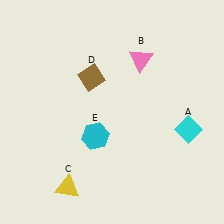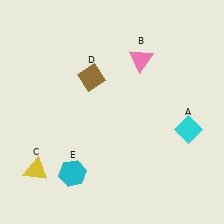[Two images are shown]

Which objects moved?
The objects that moved are: the yellow triangle (C), the cyan hexagon (E).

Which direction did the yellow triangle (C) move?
The yellow triangle (C) moved left.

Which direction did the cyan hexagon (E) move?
The cyan hexagon (E) moved down.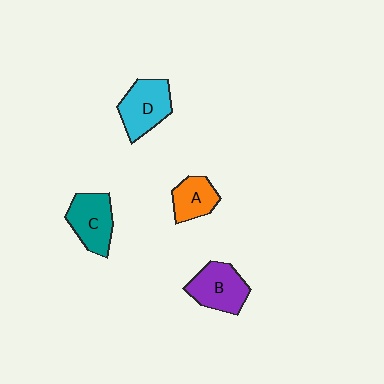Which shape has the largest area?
Shape D (cyan).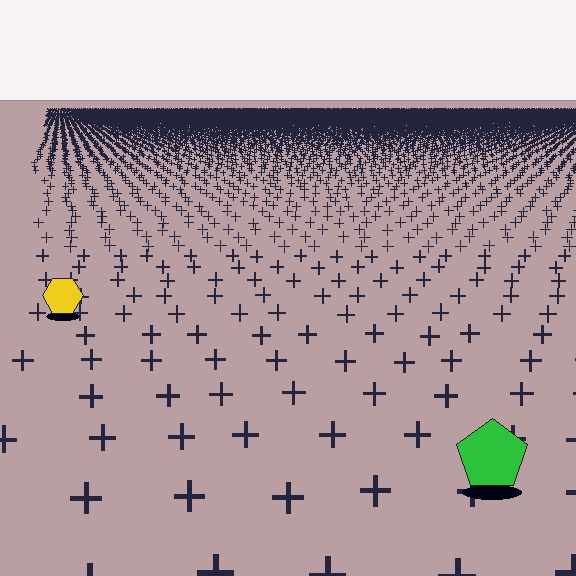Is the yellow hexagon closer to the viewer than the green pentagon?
No. The green pentagon is closer — you can tell from the texture gradient: the ground texture is coarser near it.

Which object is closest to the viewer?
The green pentagon is closest. The texture marks near it are larger and more spread out.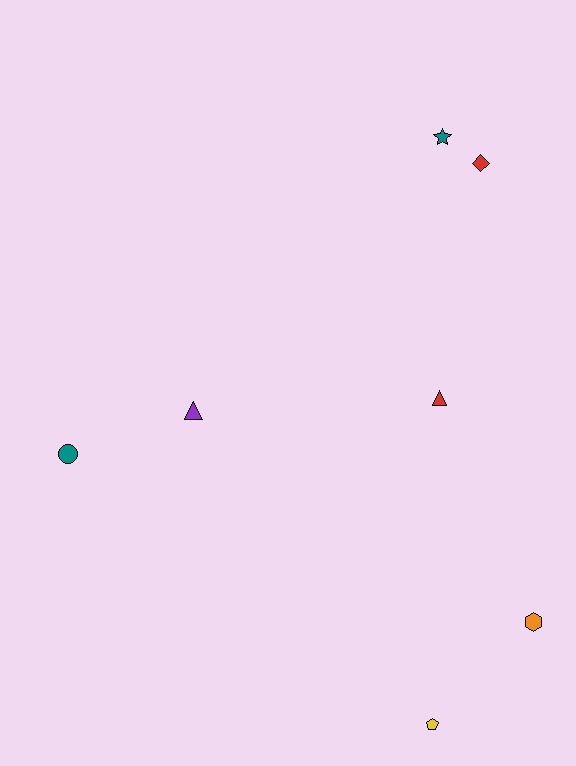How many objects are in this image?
There are 7 objects.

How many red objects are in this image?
There are 2 red objects.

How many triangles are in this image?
There are 2 triangles.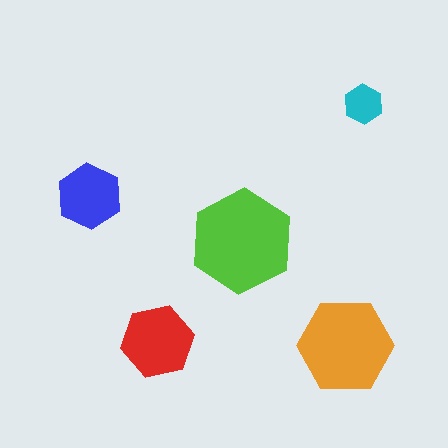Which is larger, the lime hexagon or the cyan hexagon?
The lime one.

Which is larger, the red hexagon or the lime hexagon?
The lime one.